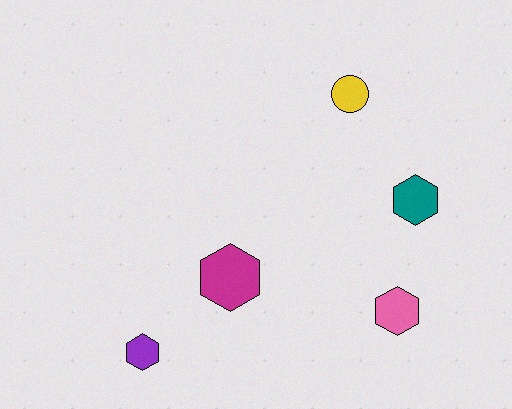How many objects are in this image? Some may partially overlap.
There are 5 objects.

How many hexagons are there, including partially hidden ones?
There are 4 hexagons.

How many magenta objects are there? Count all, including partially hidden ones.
There is 1 magenta object.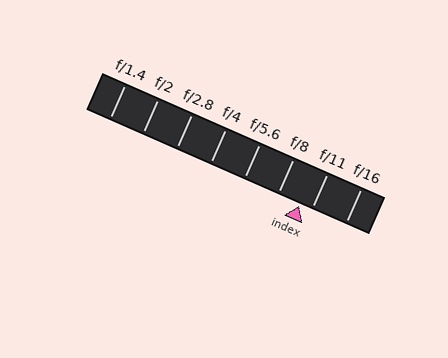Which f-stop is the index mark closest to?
The index mark is closest to f/11.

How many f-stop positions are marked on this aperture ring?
There are 8 f-stop positions marked.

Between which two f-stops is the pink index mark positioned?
The index mark is between f/8 and f/11.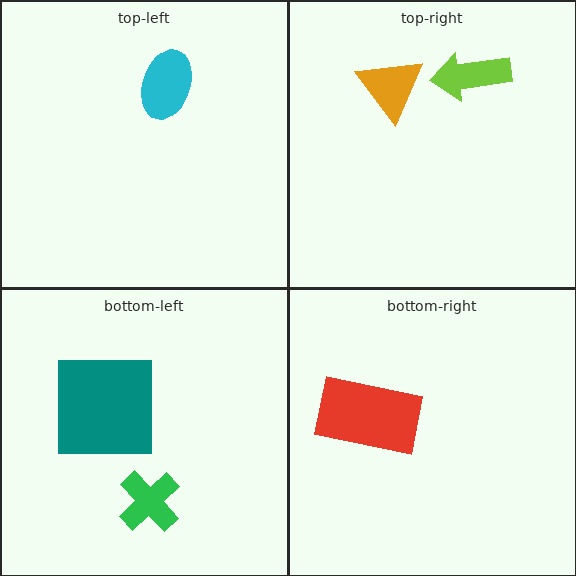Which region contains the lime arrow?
The top-right region.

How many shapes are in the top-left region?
1.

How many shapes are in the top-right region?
2.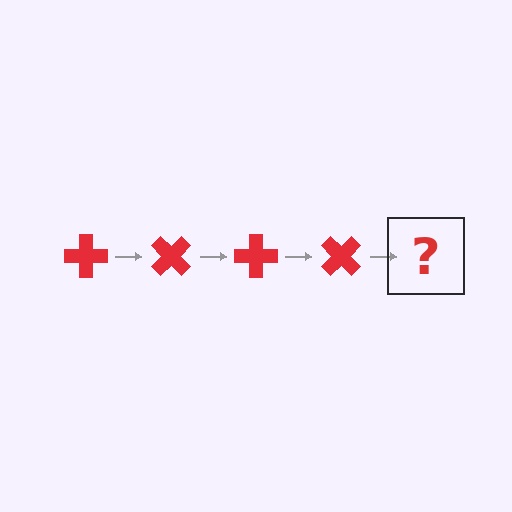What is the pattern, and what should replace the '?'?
The pattern is that the cross rotates 45 degrees each step. The '?' should be a red cross rotated 180 degrees.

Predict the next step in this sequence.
The next step is a red cross rotated 180 degrees.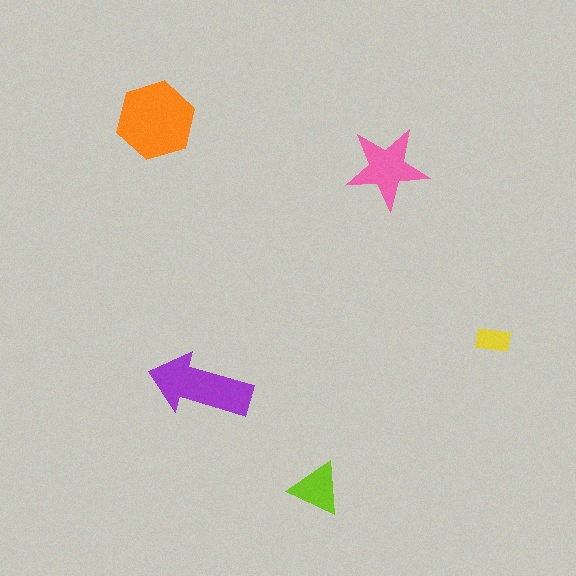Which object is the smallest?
The yellow rectangle.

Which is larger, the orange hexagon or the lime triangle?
The orange hexagon.